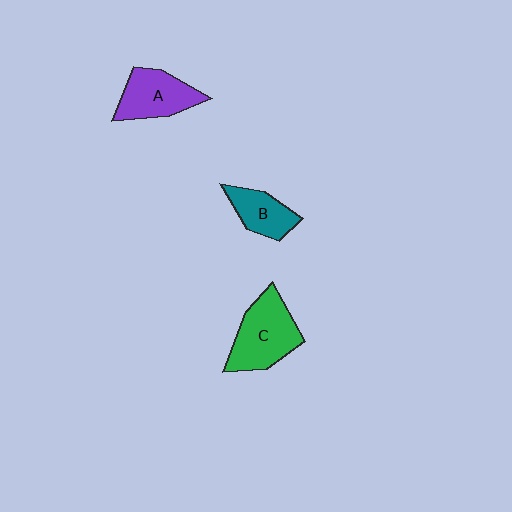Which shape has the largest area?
Shape C (green).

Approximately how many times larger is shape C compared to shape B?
Approximately 1.7 times.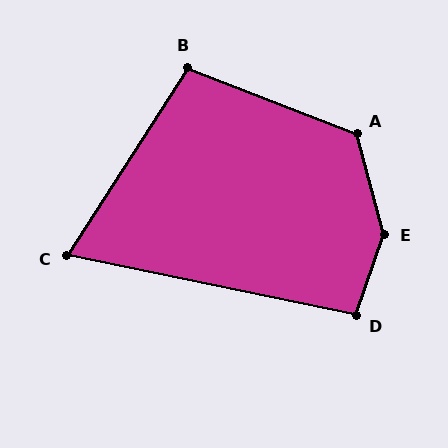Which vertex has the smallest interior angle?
C, at approximately 69 degrees.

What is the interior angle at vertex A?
Approximately 127 degrees (obtuse).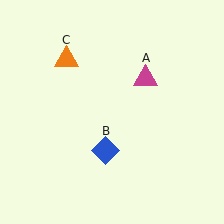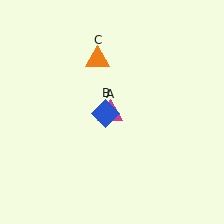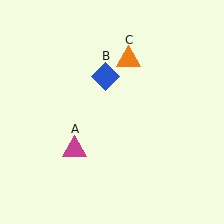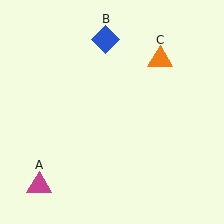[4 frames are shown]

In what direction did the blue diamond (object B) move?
The blue diamond (object B) moved up.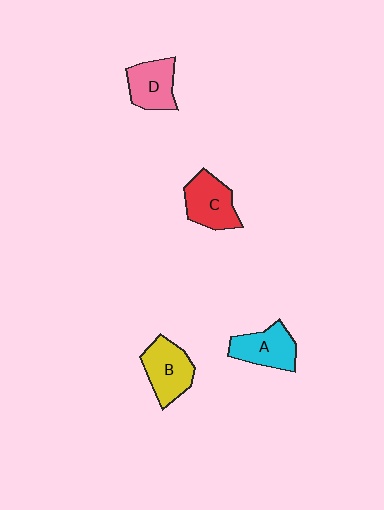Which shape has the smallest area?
Shape D (pink).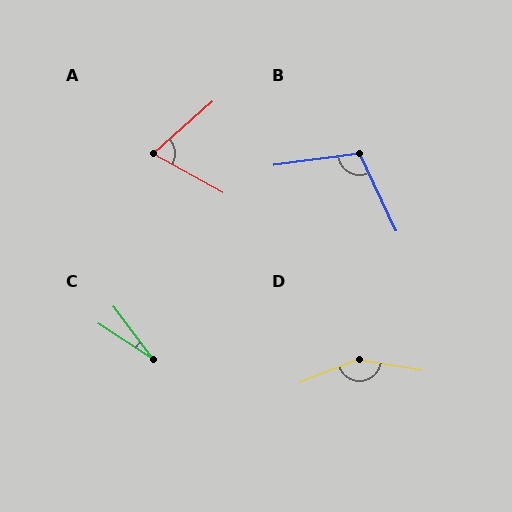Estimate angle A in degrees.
Approximately 70 degrees.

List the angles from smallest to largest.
C (20°), A (70°), B (108°), D (149°).